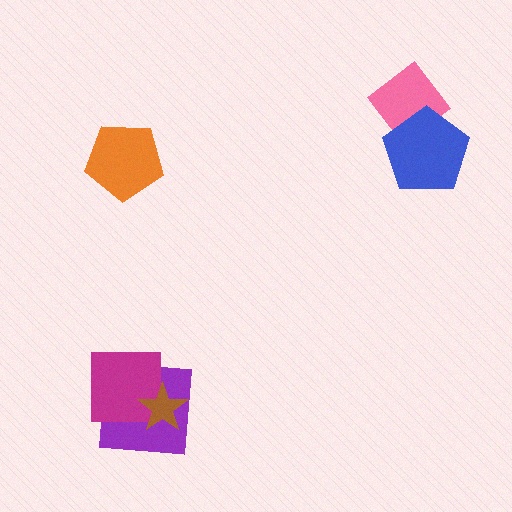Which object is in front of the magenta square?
The brown star is in front of the magenta square.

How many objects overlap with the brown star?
2 objects overlap with the brown star.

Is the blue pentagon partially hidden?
No, no other shape covers it.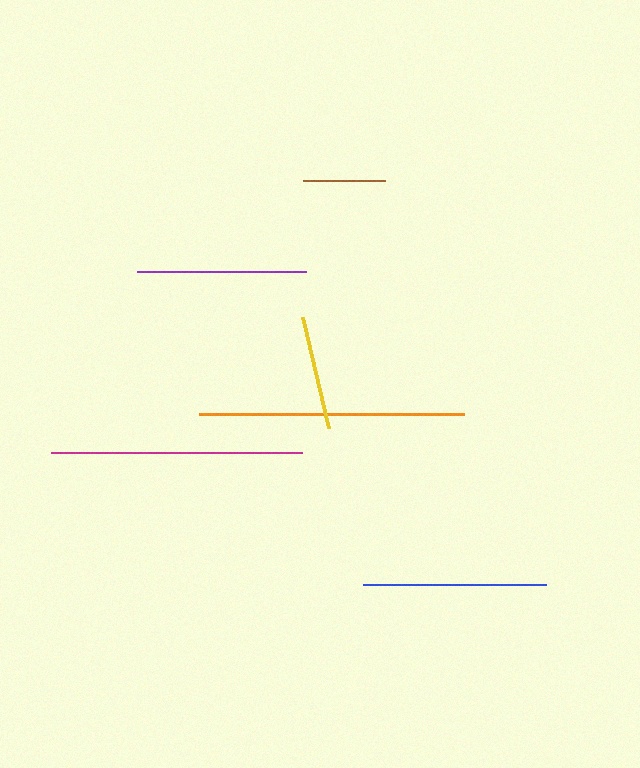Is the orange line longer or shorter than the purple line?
The orange line is longer than the purple line.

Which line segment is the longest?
The orange line is the longest at approximately 264 pixels.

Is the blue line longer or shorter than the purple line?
The blue line is longer than the purple line.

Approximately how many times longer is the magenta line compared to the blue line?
The magenta line is approximately 1.4 times the length of the blue line.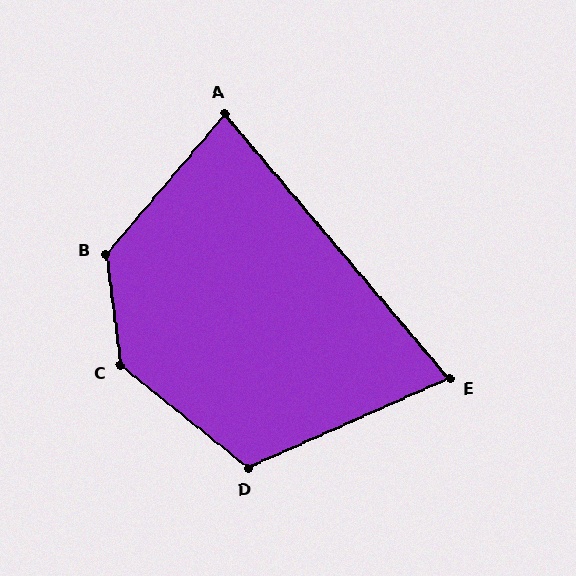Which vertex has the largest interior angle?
C, at approximately 136 degrees.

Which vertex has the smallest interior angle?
E, at approximately 74 degrees.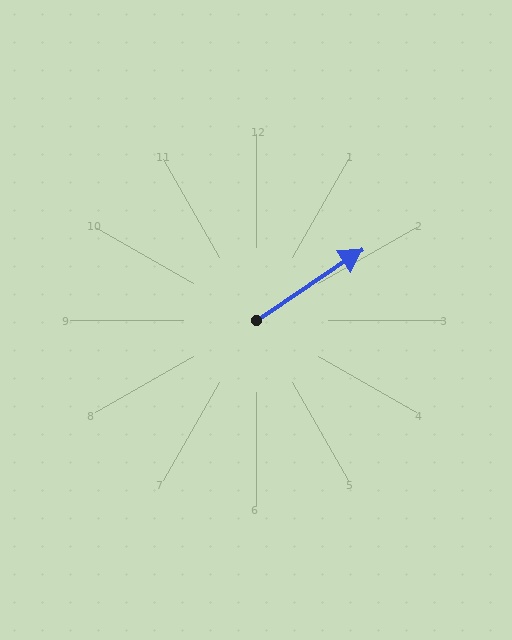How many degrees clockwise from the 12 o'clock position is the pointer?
Approximately 56 degrees.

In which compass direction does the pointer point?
Northeast.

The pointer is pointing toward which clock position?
Roughly 2 o'clock.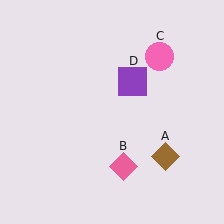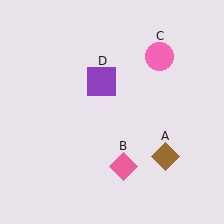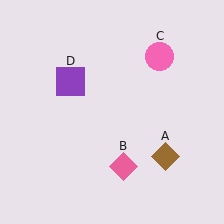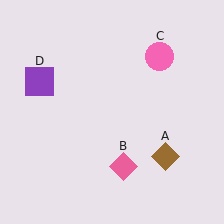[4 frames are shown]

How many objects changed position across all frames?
1 object changed position: purple square (object D).